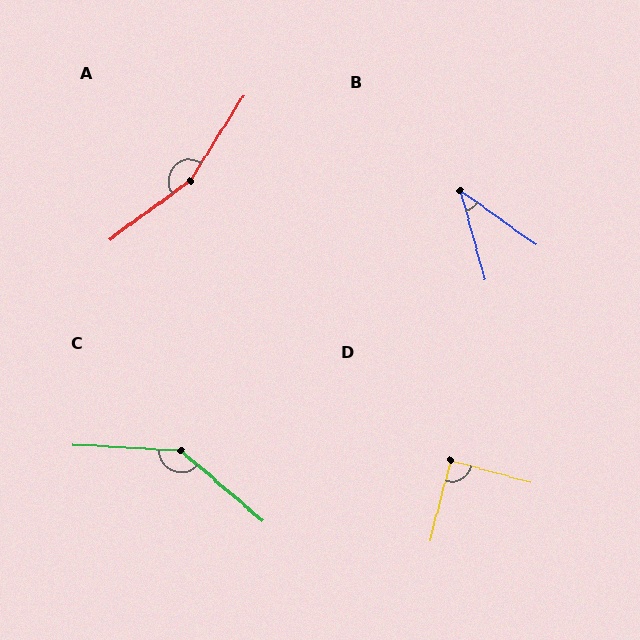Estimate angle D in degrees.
Approximately 89 degrees.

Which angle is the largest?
A, at approximately 158 degrees.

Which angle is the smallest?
B, at approximately 39 degrees.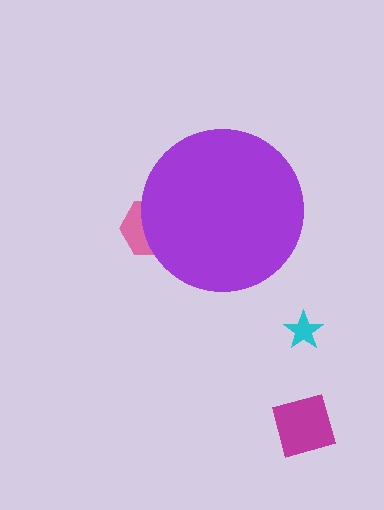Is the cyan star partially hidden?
No, the cyan star is fully visible.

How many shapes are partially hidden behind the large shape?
1 shape is partially hidden.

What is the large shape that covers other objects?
A purple circle.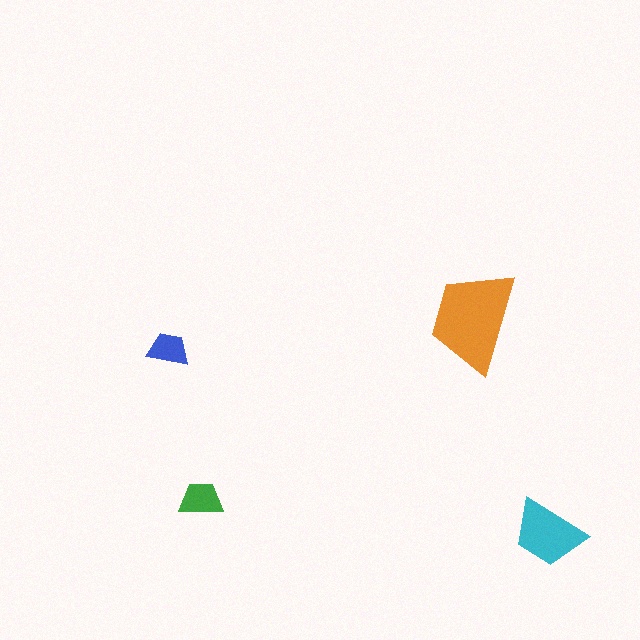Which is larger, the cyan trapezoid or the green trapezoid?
The cyan one.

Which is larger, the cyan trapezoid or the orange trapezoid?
The orange one.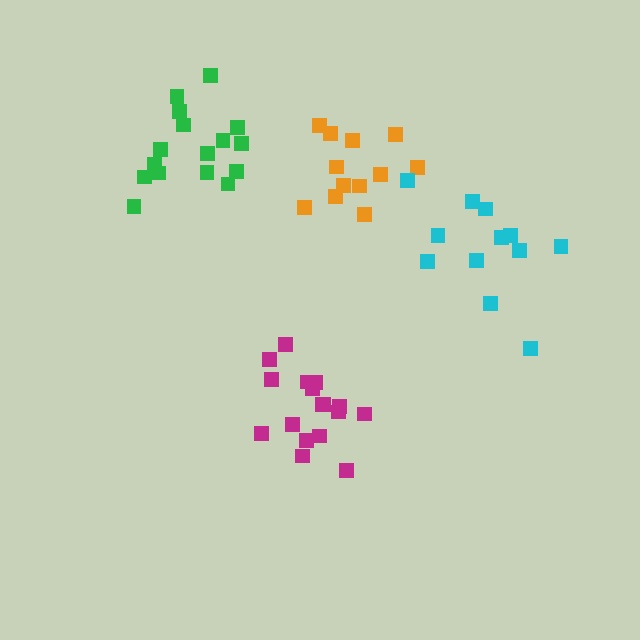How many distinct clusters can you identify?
There are 4 distinct clusters.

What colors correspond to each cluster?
The clusters are colored: orange, cyan, magenta, green.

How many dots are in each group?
Group 1: 12 dots, Group 2: 12 dots, Group 3: 17 dots, Group 4: 16 dots (57 total).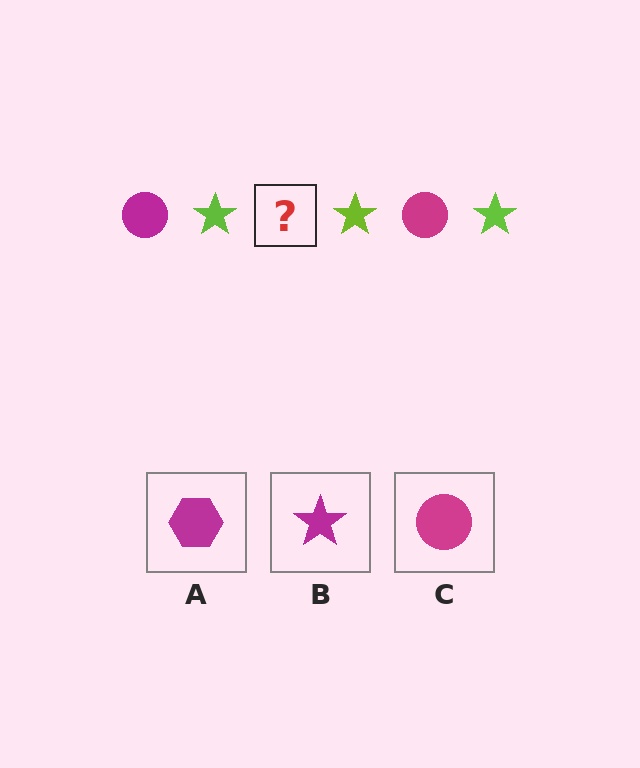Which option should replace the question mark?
Option C.